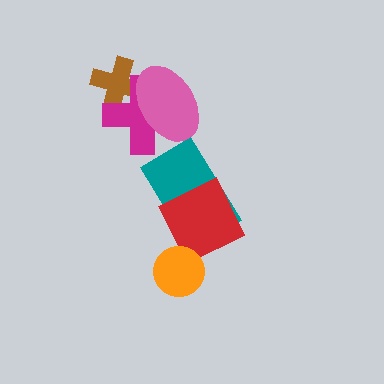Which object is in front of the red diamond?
The orange circle is in front of the red diamond.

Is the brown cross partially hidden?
Yes, it is partially covered by another shape.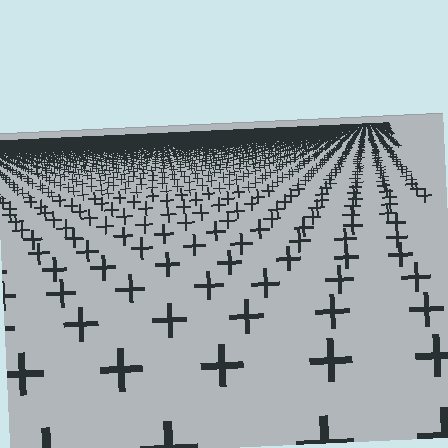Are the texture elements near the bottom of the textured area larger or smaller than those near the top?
Larger. Near the bottom, elements are closer to the viewer and appear at a bigger on-screen size.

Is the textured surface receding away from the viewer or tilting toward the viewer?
The surface is receding away from the viewer. Texture elements get smaller and denser toward the top.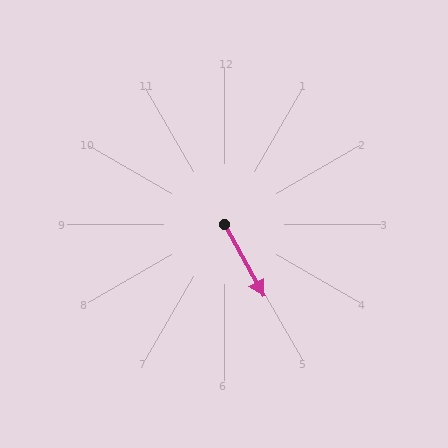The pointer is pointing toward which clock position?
Roughly 5 o'clock.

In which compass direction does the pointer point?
Southeast.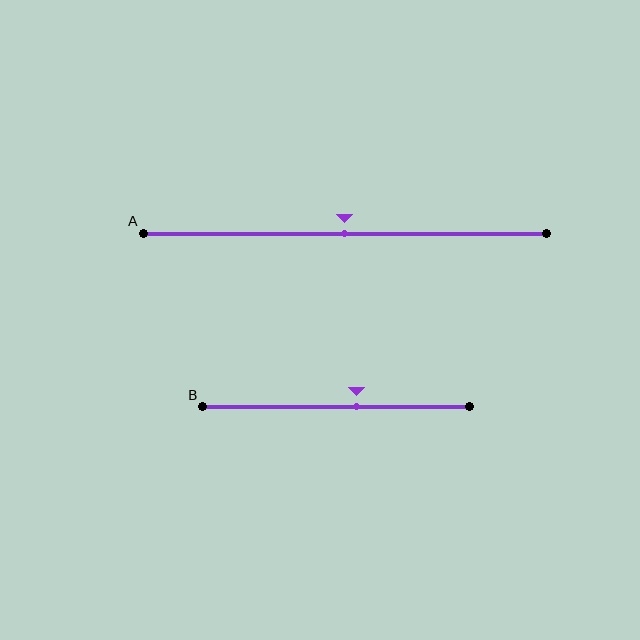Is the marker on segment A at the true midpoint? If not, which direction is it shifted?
Yes, the marker on segment A is at the true midpoint.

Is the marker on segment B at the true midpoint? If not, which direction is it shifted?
No, the marker on segment B is shifted to the right by about 8% of the segment length.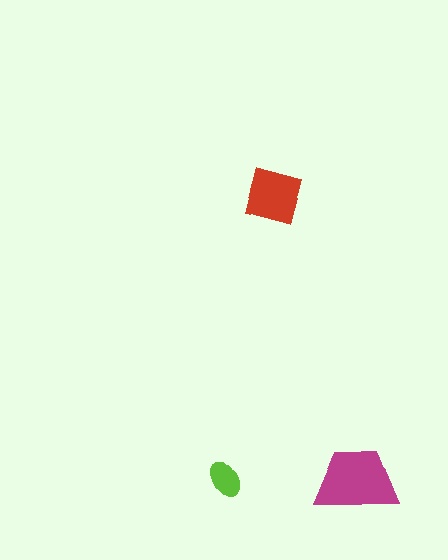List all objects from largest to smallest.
The magenta trapezoid, the red square, the lime ellipse.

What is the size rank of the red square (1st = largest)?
2nd.